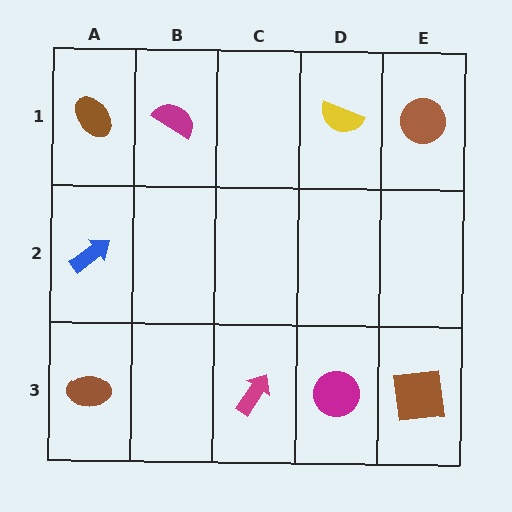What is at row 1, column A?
A brown ellipse.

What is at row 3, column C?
A magenta arrow.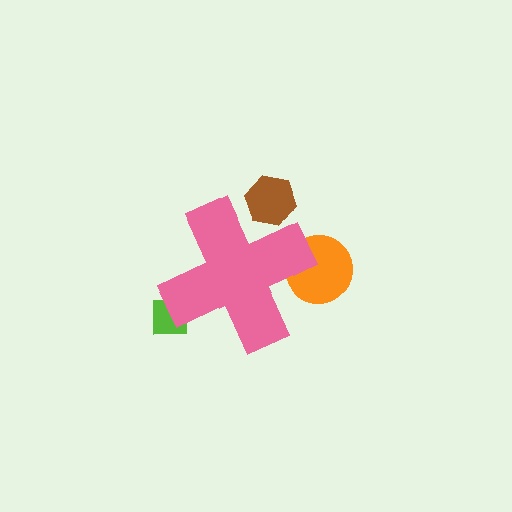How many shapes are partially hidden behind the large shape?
3 shapes are partially hidden.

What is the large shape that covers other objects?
A pink cross.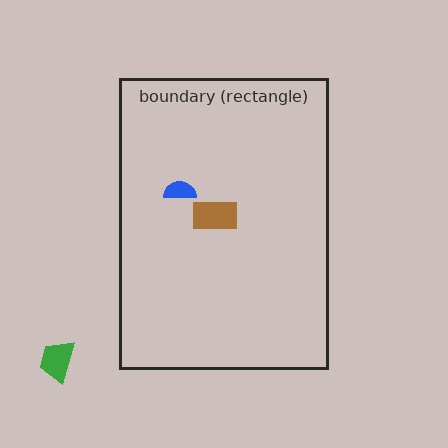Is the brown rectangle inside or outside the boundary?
Inside.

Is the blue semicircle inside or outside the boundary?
Inside.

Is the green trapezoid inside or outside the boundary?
Outside.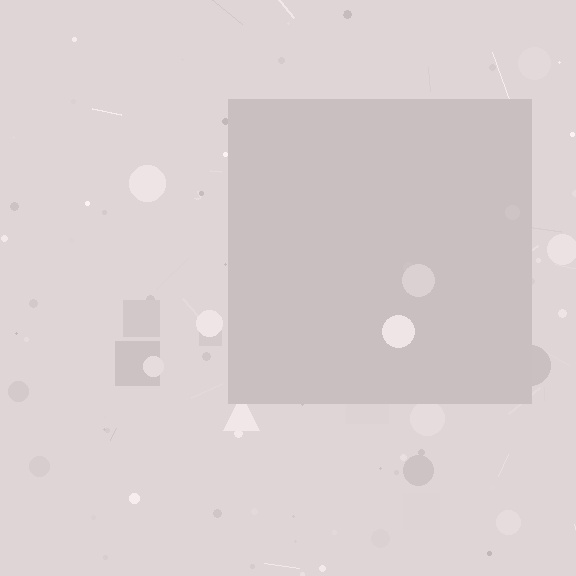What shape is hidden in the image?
A square is hidden in the image.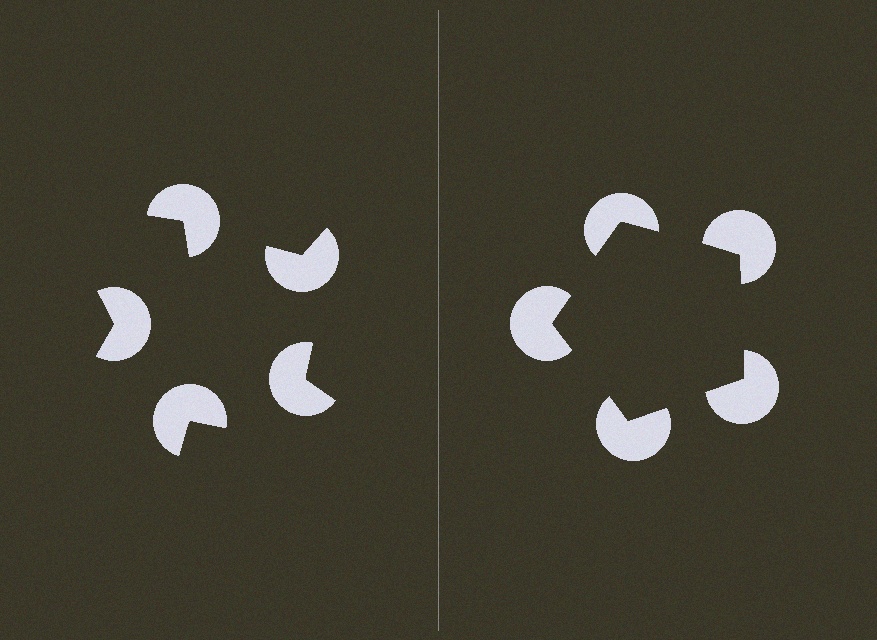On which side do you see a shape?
An illusory pentagon appears on the right side. On the left side the wedge cuts are rotated, so no coherent shape forms.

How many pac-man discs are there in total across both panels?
10 — 5 on each side.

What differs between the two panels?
The pac-man discs are positioned identically on both sides; only the wedge orientations differ. On the right they align to a pentagon; on the left they are misaligned.